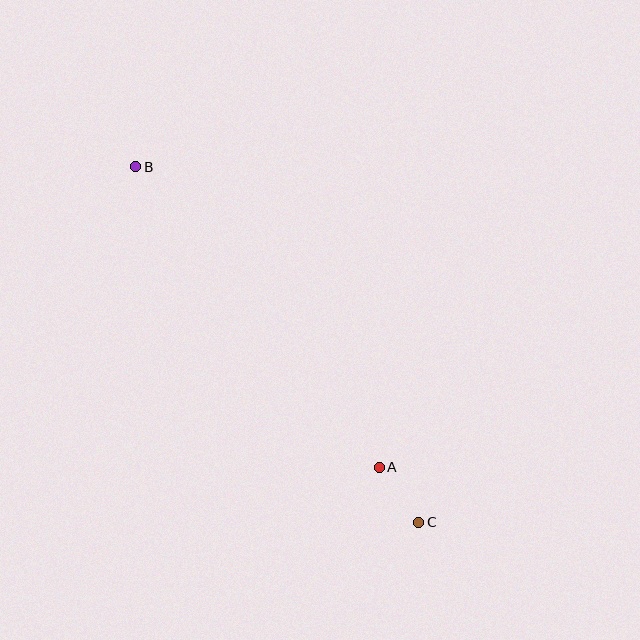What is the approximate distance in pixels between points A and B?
The distance between A and B is approximately 387 pixels.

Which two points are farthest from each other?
Points B and C are farthest from each other.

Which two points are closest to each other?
Points A and C are closest to each other.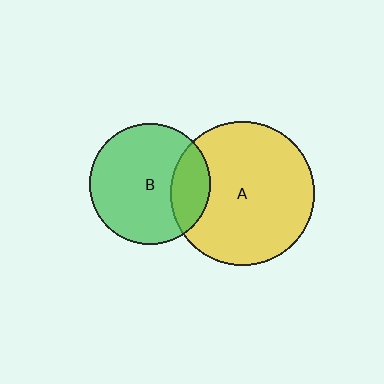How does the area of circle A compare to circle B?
Approximately 1.4 times.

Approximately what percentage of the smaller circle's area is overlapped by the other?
Approximately 20%.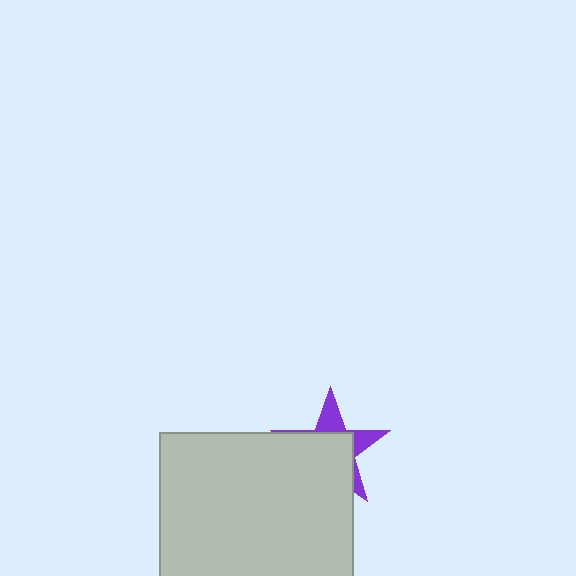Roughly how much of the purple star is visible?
A small part of it is visible (roughly 35%).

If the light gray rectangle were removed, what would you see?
You would see the complete purple star.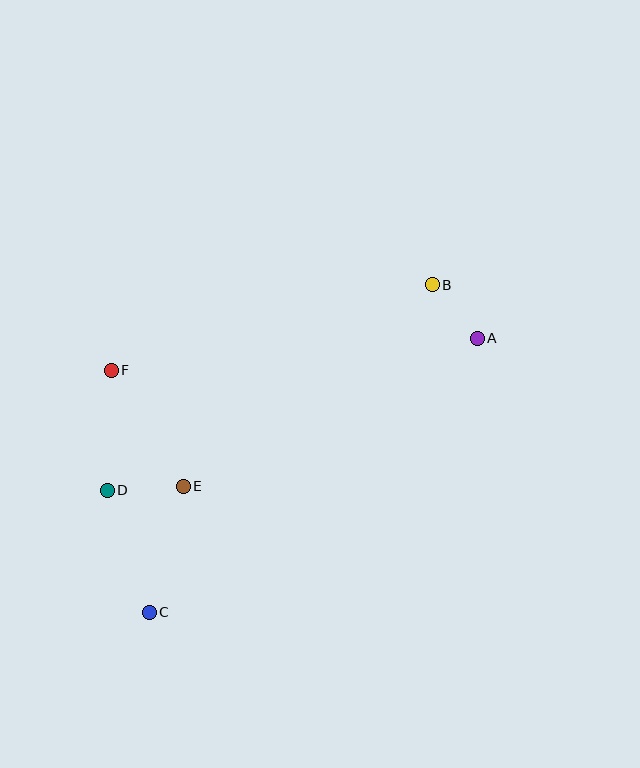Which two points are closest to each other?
Points A and B are closest to each other.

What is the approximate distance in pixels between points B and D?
The distance between B and D is approximately 384 pixels.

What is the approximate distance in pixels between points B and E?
The distance between B and E is approximately 320 pixels.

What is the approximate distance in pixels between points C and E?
The distance between C and E is approximately 131 pixels.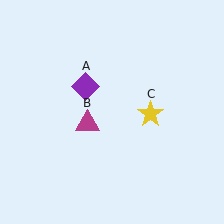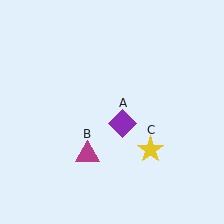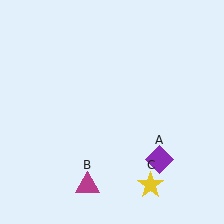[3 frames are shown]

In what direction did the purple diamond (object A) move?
The purple diamond (object A) moved down and to the right.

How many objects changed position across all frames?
3 objects changed position: purple diamond (object A), magenta triangle (object B), yellow star (object C).